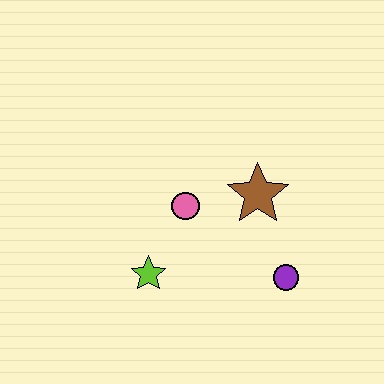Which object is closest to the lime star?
The pink circle is closest to the lime star.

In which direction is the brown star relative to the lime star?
The brown star is to the right of the lime star.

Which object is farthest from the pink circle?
The purple circle is farthest from the pink circle.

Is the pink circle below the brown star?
Yes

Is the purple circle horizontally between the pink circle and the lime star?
No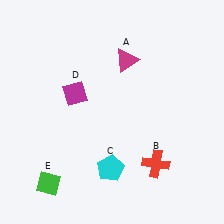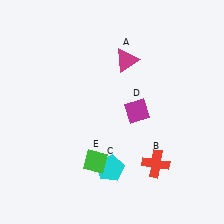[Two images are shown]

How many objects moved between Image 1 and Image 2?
2 objects moved between the two images.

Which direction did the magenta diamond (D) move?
The magenta diamond (D) moved right.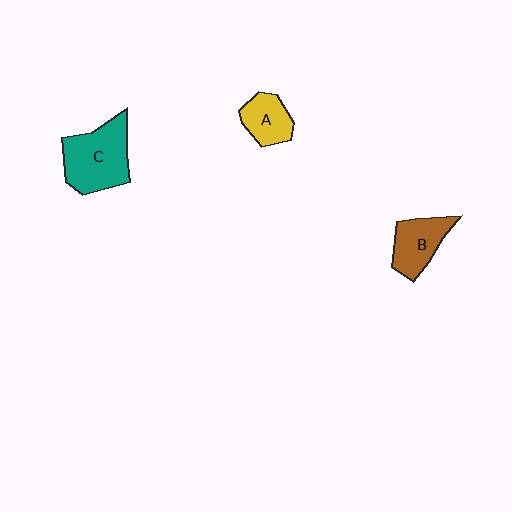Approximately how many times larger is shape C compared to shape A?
Approximately 1.9 times.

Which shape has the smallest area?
Shape A (yellow).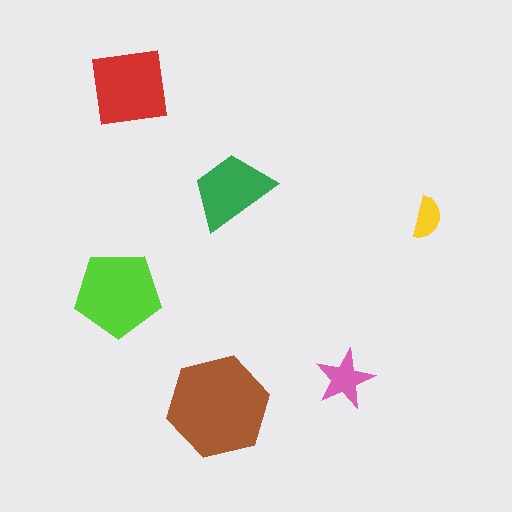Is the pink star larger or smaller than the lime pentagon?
Smaller.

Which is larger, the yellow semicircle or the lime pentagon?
The lime pentagon.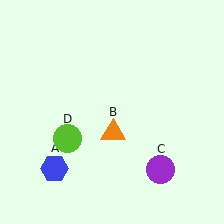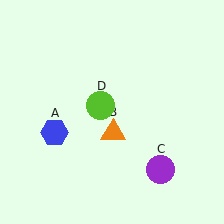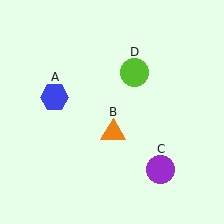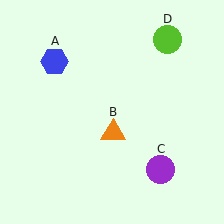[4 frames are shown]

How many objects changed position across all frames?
2 objects changed position: blue hexagon (object A), lime circle (object D).